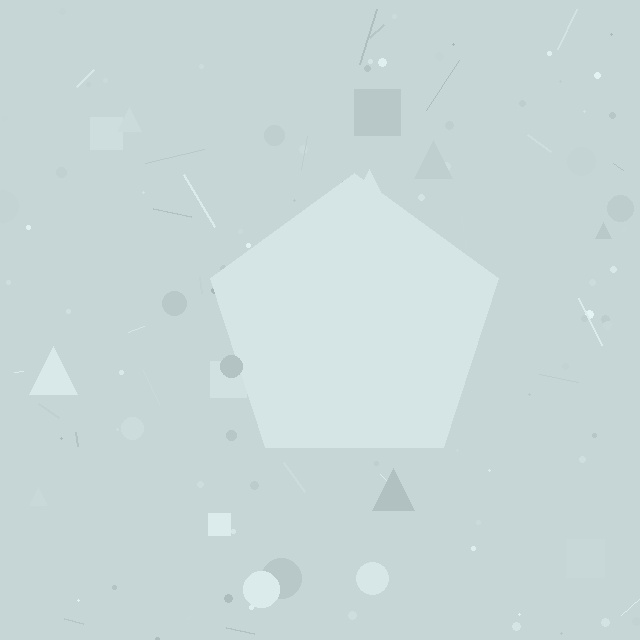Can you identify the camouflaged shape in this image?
The camouflaged shape is a pentagon.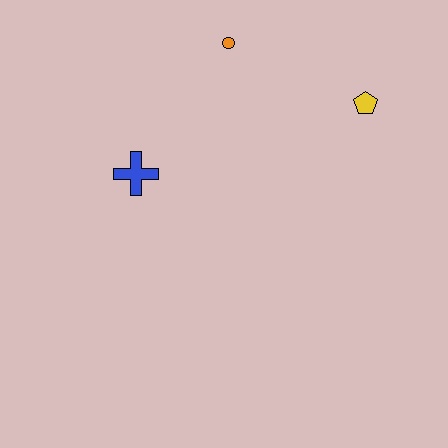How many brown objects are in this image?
There are no brown objects.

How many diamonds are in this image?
There are no diamonds.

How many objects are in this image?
There are 3 objects.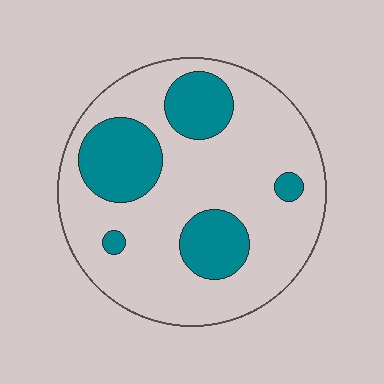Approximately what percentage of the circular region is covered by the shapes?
Approximately 25%.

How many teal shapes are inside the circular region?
5.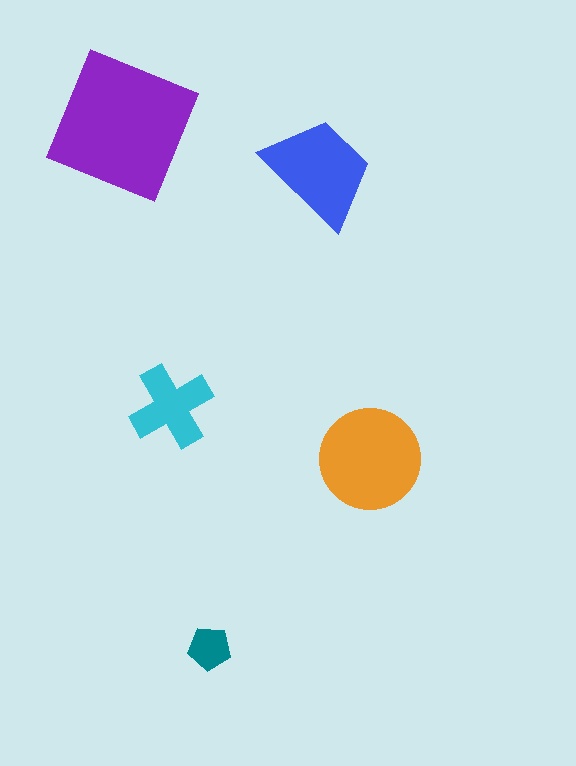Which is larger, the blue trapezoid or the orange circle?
The orange circle.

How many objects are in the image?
There are 5 objects in the image.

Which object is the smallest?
The teal pentagon.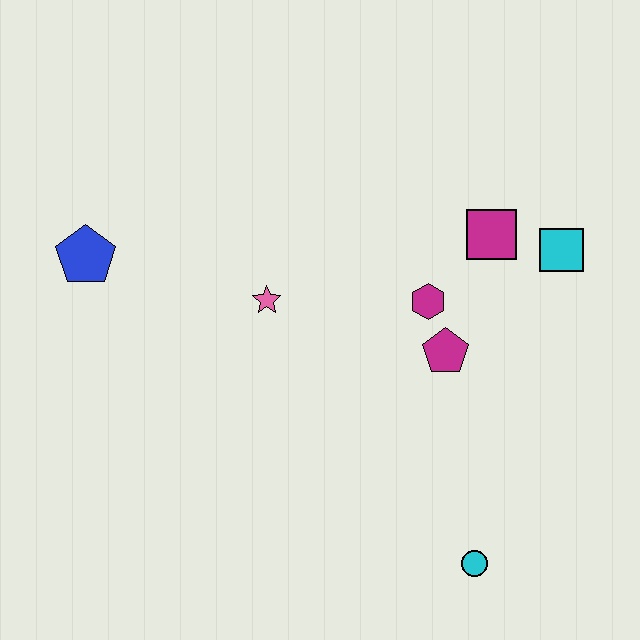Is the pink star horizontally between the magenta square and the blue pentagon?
Yes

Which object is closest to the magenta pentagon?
The magenta hexagon is closest to the magenta pentagon.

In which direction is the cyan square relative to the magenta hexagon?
The cyan square is to the right of the magenta hexagon.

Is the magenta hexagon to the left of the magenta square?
Yes